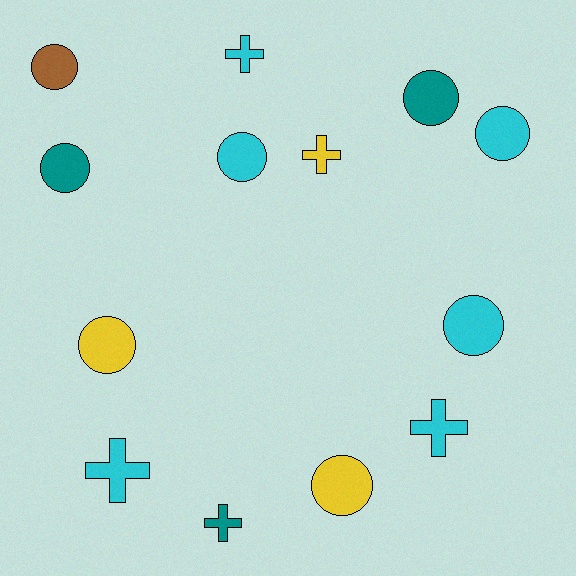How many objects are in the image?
There are 13 objects.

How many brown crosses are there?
There are no brown crosses.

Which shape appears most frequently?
Circle, with 8 objects.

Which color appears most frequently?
Cyan, with 6 objects.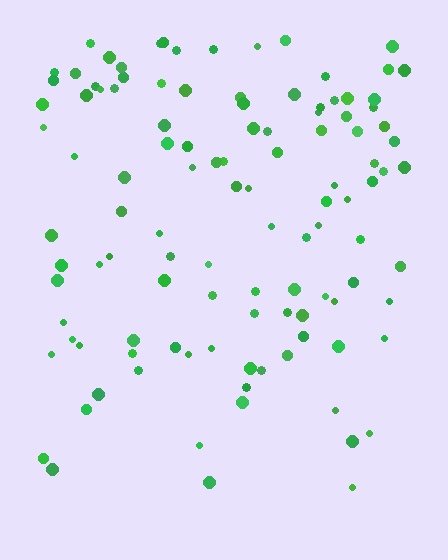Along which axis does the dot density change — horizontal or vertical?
Vertical.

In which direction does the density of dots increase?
From bottom to top, with the top side densest.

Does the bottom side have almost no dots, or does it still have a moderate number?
Still a moderate number, just noticeably fewer than the top.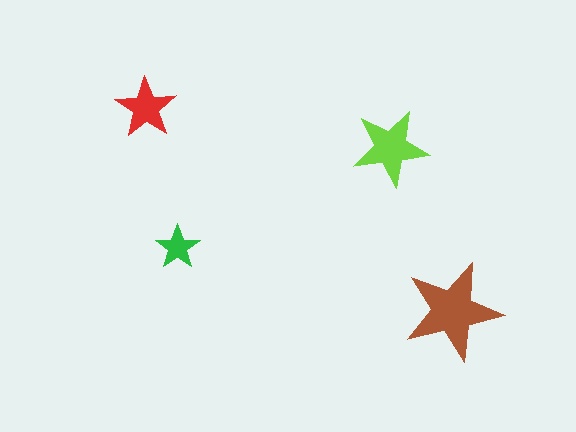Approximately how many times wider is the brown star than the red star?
About 1.5 times wider.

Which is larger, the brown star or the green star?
The brown one.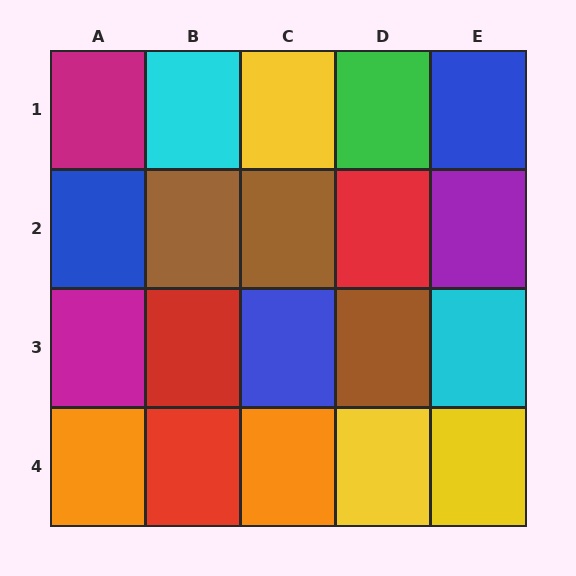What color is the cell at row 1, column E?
Blue.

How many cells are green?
1 cell is green.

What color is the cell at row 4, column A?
Orange.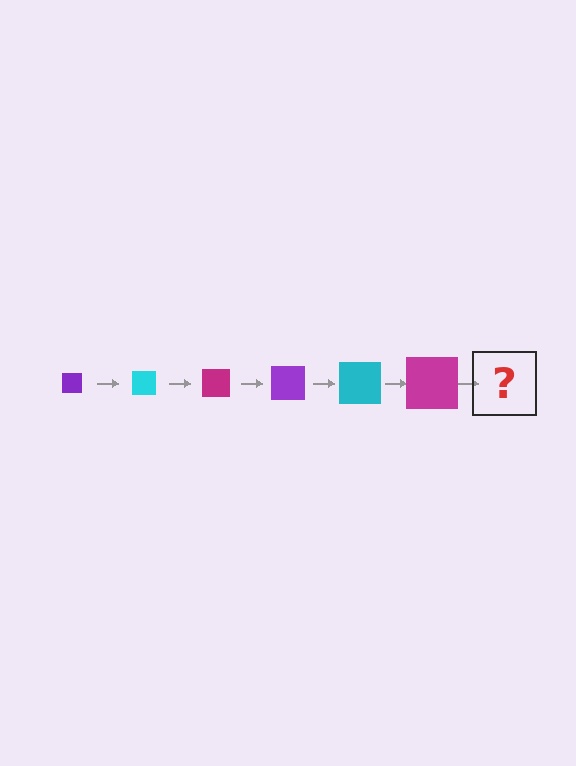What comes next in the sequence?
The next element should be a purple square, larger than the previous one.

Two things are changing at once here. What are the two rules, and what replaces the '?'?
The two rules are that the square grows larger each step and the color cycles through purple, cyan, and magenta. The '?' should be a purple square, larger than the previous one.